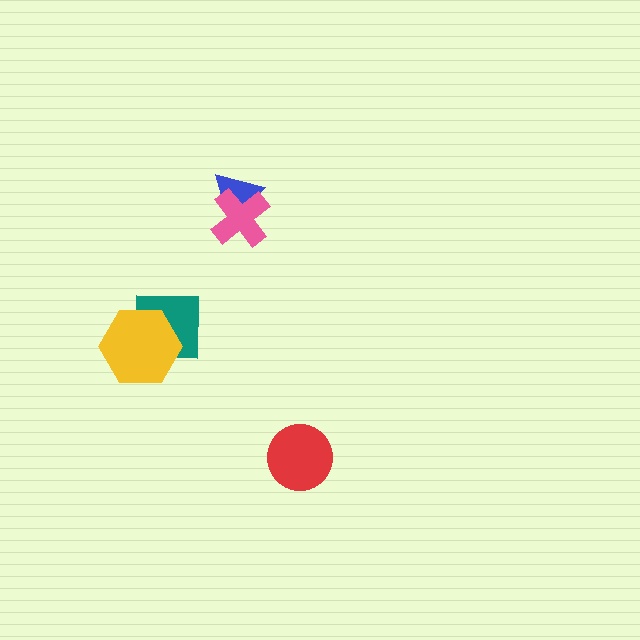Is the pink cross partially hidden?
No, no other shape covers it.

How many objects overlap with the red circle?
0 objects overlap with the red circle.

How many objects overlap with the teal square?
1 object overlaps with the teal square.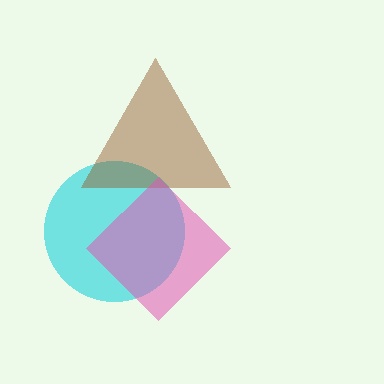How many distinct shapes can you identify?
There are 3 distinct shapes: a cyan circle, a brown triangle, a pink diamond.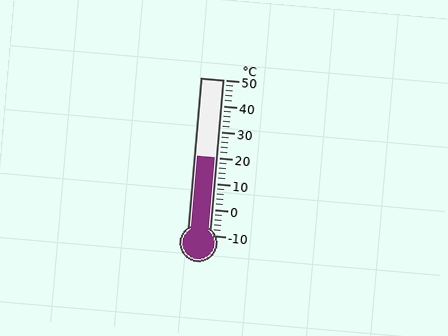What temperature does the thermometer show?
The thermometer shows approximately 20°C.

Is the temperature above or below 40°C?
The temperature is below 40°C.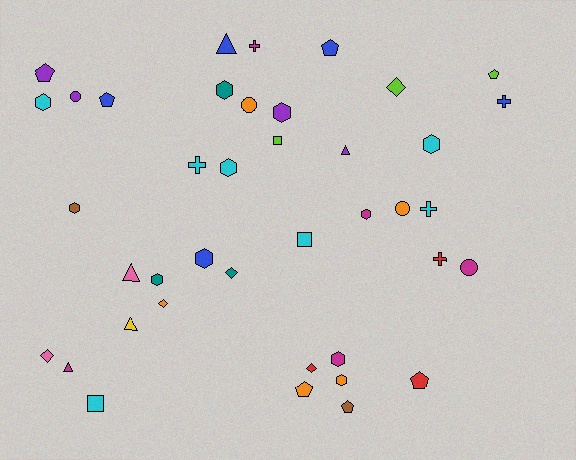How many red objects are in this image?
There are 3 red objects.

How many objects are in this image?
There are 40 objects.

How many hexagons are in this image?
There are 11 hexagons.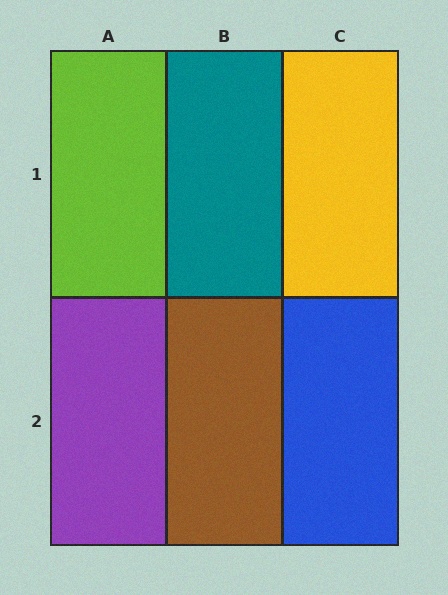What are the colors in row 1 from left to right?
Lime, teal, yellow.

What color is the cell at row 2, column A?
Purple.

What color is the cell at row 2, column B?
Brown.